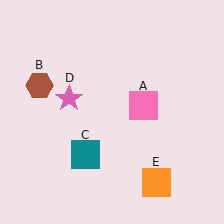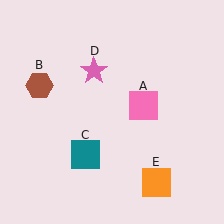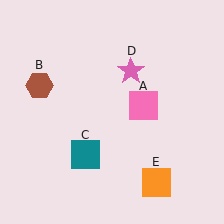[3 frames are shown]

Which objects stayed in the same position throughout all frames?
Pink square (object A) and brown hexagon (object B) and teal square (object C) and orange square (object E) remained stationary.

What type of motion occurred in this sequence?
The pink star (object D) rotated clockwise around the center of the scene.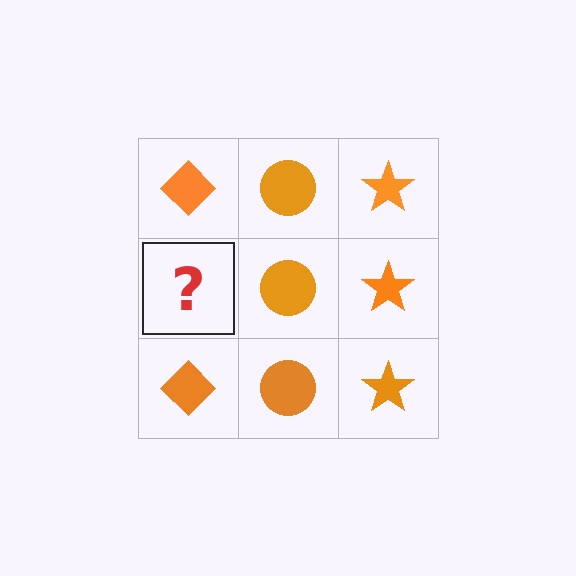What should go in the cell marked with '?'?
The missing cell should contain an orange diamond.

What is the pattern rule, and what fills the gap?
The rule is that each column has a consistent shape. The gap should be filled with an orange diamond.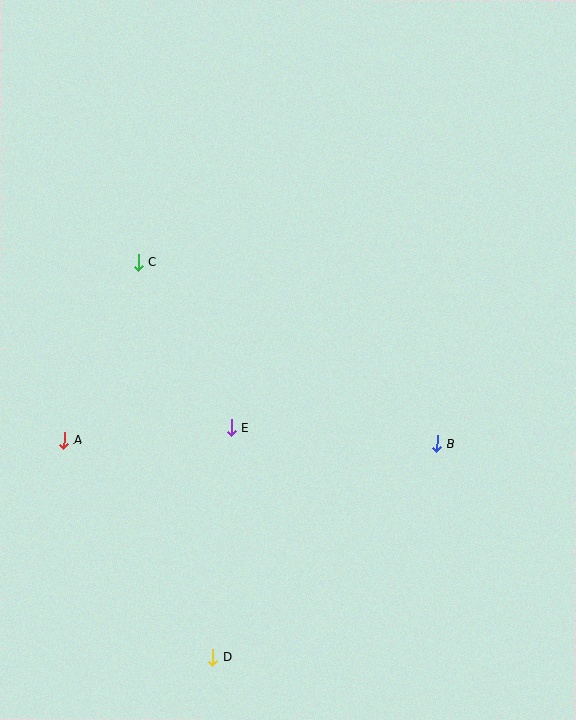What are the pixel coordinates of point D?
Point D is at (213, 657).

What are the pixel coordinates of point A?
Point A is at (64, 440).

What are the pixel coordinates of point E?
Point E is at (231, 427).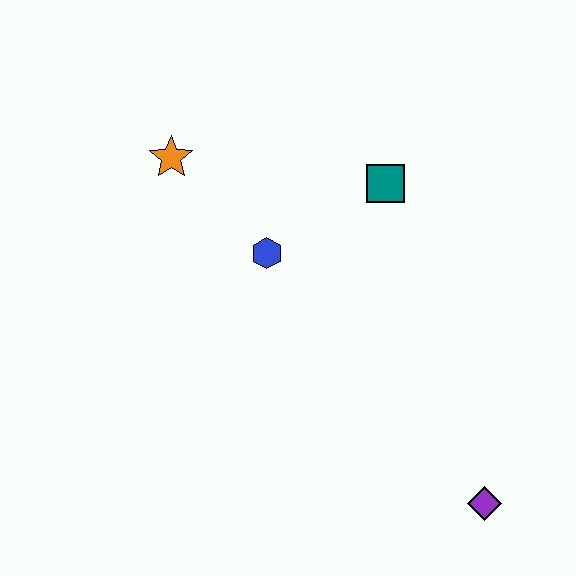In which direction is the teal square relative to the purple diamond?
The teal square is above the purple diamond.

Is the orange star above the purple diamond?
Yes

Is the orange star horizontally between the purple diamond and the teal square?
No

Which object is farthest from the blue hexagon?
The purple diamond is farthest from the blue hexagon.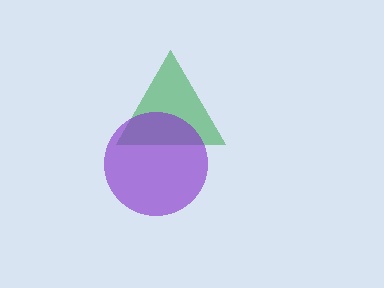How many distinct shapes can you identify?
There are 2 distinct shapes: a green triangle, a purple circle.